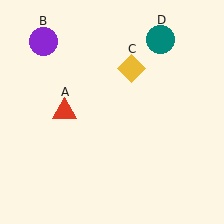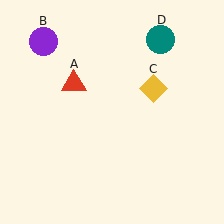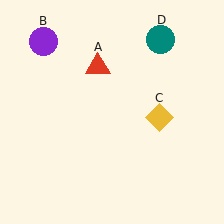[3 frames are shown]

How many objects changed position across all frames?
2 objects changed position: red triangle (object A), yellow diamond (object C).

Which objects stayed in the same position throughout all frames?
Purple circle (object B) and teal circle (object D) remained stationary.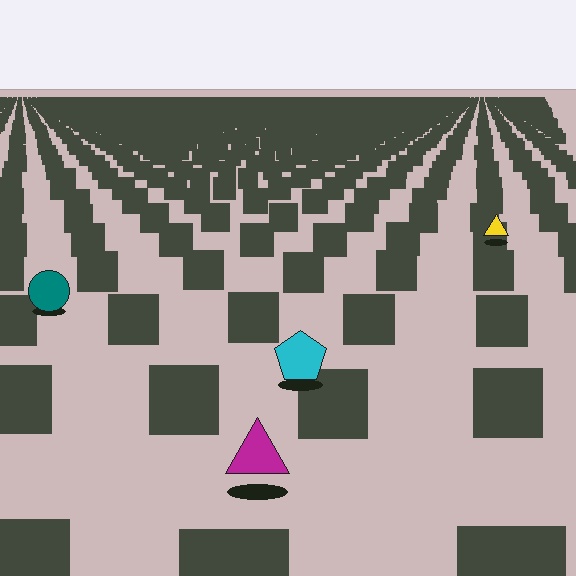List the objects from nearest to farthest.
From nearest to farthest: the magenta triangle, the cyan pentagon, the teal circle, the yellow triangle.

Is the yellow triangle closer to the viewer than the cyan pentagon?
No. The cyan pentagon is closer — you can tell from the texture gradient: the ground texture is coarser near it.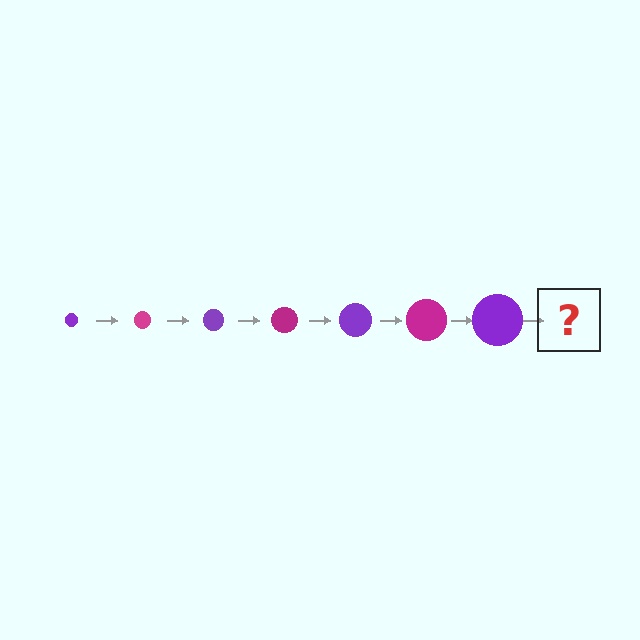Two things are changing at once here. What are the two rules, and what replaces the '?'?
The two rules are that the circle grows larger each step and the color cycles through purple and magenta. The '?' should be a magenta circle, larger than the previous one.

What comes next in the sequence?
The next element should be a magenta circle, larger than the previous one.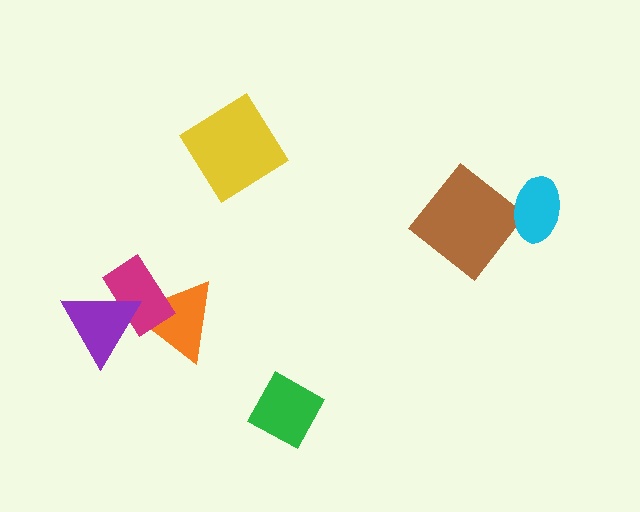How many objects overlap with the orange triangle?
2 objects overlap with the orange triangle.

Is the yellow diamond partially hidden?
No, no other shape covers it.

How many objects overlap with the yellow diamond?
0 objects overlap with the yellow diamond.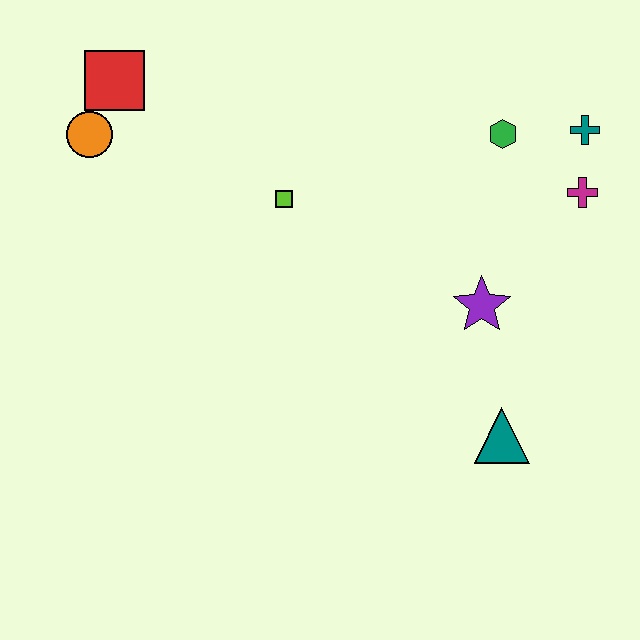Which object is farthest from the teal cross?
The orange circle is farthest from the teal cross.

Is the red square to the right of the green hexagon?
No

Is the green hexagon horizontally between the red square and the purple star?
No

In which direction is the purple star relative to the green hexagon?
The purple star is below the green hexagon.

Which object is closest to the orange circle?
The red square is closest to the orange circle.